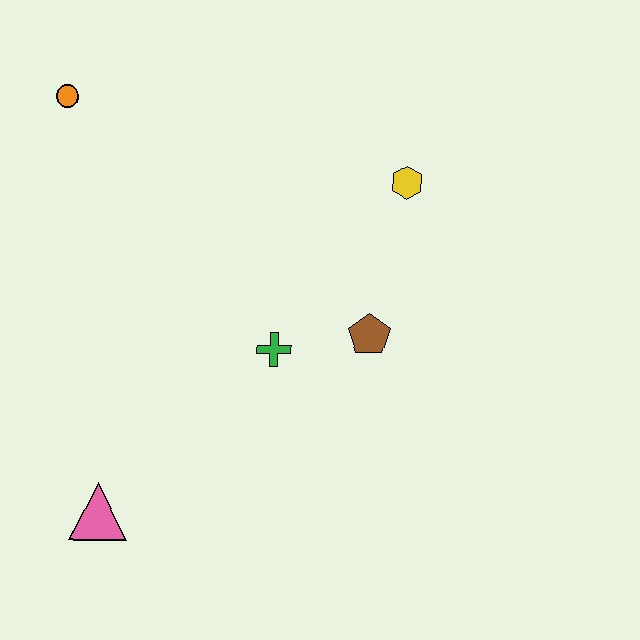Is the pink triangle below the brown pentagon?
Yes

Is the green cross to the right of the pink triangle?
Yes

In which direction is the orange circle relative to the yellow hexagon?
The orange circle is to the left of the yellow hexagon.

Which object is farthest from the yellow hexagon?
The pink triangle is farthest from the yellow hexagon.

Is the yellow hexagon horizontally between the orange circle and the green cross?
No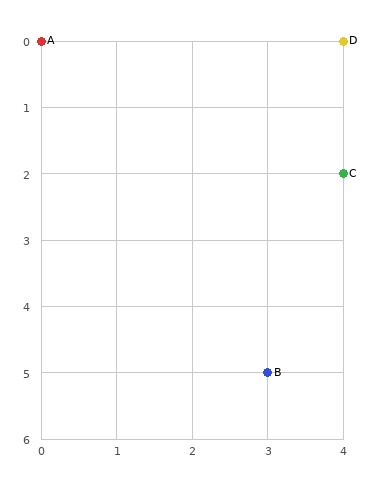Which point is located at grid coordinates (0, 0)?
Point A is at (0, 0).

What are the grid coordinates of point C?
Point C is at grid coordinates (4, 2).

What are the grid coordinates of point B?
Point B is at grid coordinates (3, 5).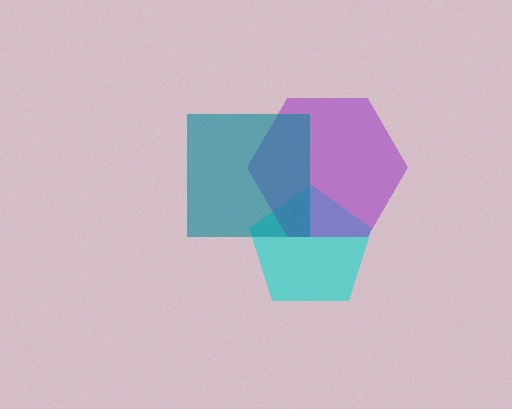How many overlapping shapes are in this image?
There are 3 overlapping shapes in the image.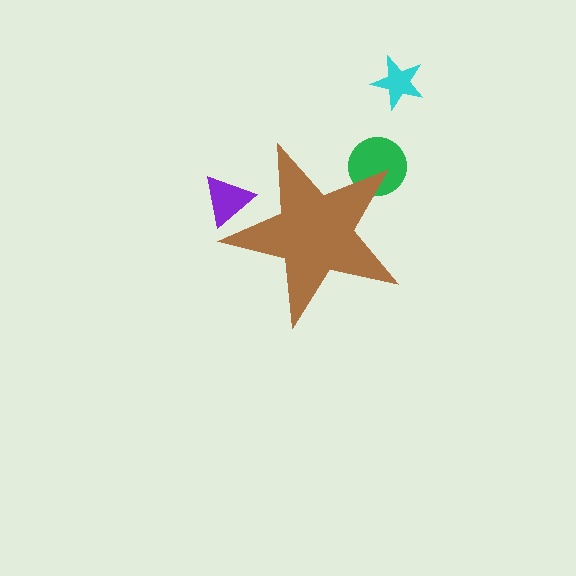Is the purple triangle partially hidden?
Yes, the purple triangle is partially hidden behind the brown star.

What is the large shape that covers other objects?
A brown star.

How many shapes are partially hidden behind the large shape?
2 shapes are partially hidden.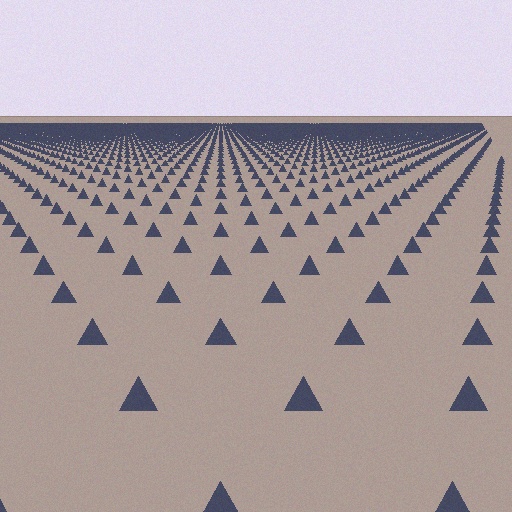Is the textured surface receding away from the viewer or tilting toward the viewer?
The surface is receding away from the viewer. Texture elements get smaller and denser toward the top.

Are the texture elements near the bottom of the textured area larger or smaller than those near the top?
Larger. Near the bottom, elements are closer to the viewer and appear at a bigger on-screen size.